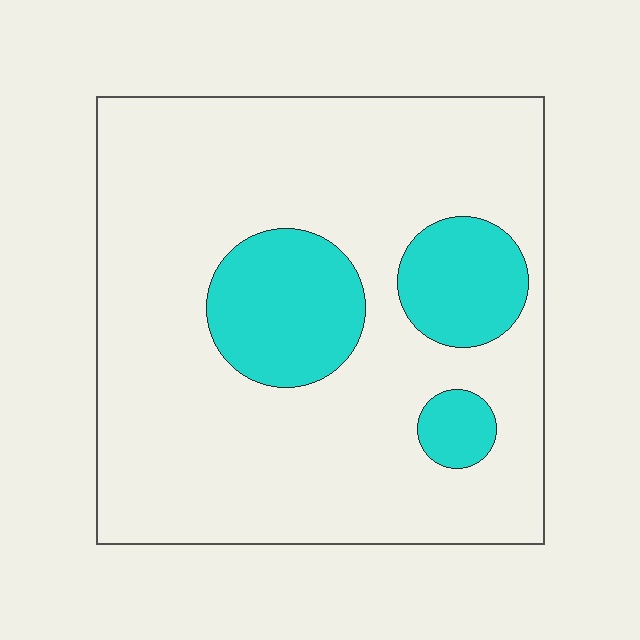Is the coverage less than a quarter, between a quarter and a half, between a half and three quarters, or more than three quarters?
Less than a quarter.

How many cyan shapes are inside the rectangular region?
3.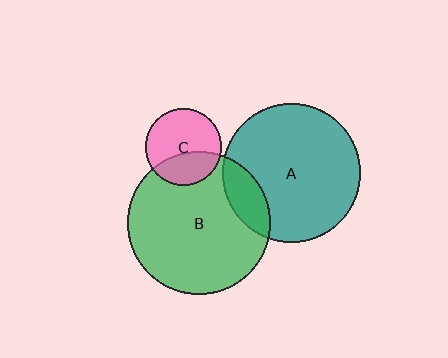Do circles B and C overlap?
Yes.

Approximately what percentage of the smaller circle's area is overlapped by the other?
Approximately 35%.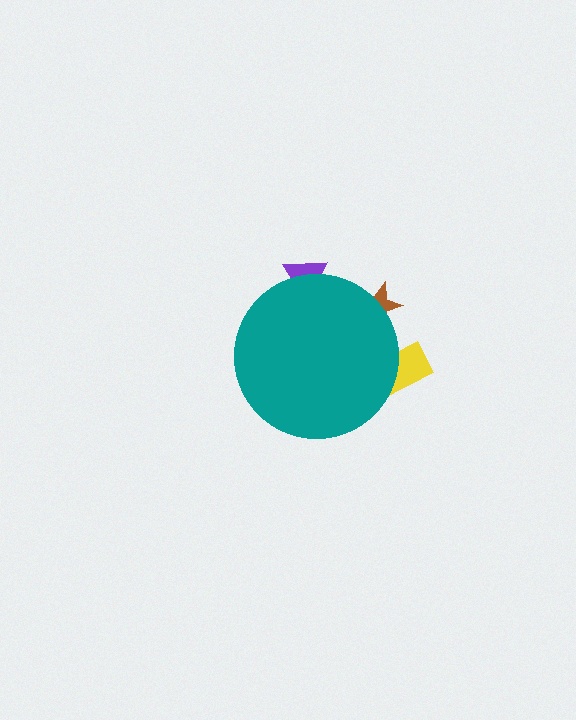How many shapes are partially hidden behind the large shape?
3 shapes are partially hidden.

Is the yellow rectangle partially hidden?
Yes, the yellow rectangle is partially hidden behind the teal circle.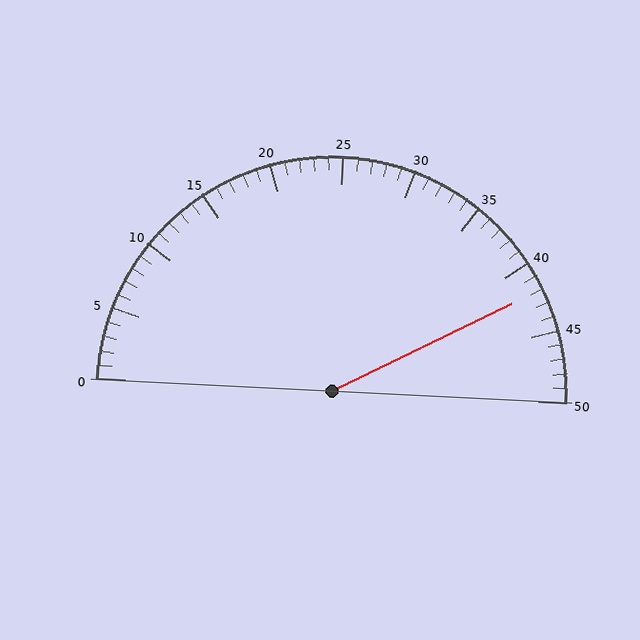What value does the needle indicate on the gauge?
The needle indicates approximately 42.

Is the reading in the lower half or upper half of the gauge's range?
The reading is in the upper half of the range (0 to 50).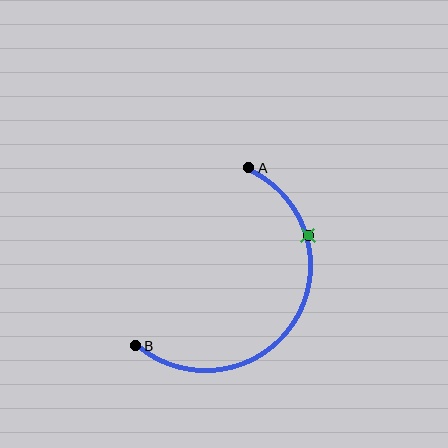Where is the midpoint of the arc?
The arc midpoint is the point on the curve farthest from the straight line joining A and B. It sits to the right of that line.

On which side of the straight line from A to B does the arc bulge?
The arc bulges to the right of the straight line connecting A and B.